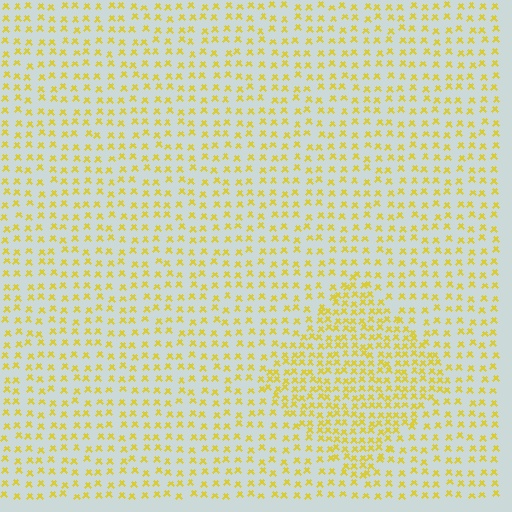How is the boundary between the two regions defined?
The boundary is defined by a change in element density (approximately 1.9x ratio). All elements are the same color, size, and shape.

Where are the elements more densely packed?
The elements are more densely packed inside the diamond boundary.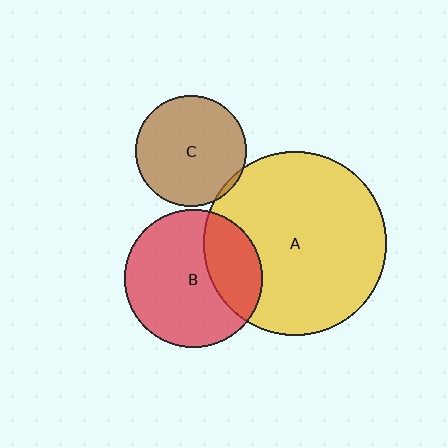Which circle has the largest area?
Circle A (yellow).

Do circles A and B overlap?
Yes.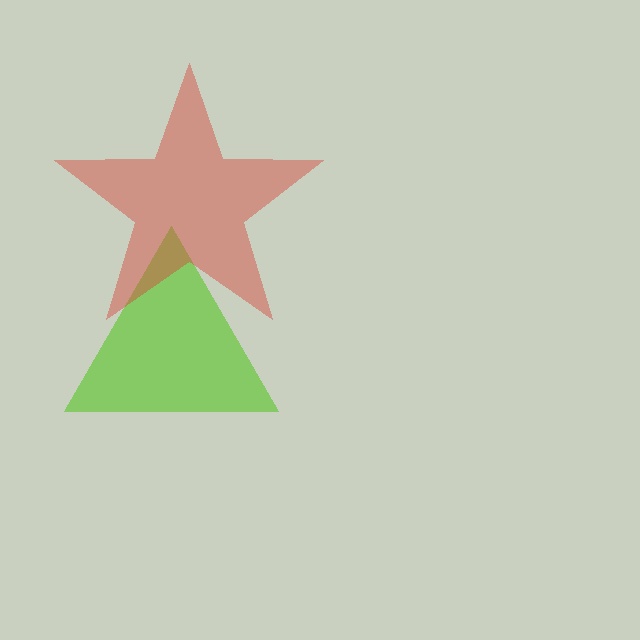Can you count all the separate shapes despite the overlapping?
Yes, there are 2 separate shapes.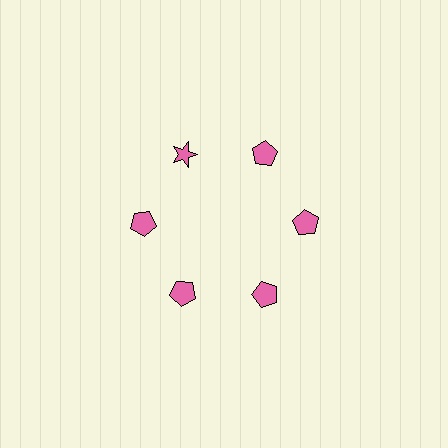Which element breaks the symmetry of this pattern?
The pink star at roughly the 11 o'clock position breaks the symmetry. All other shapes are pink pentagons.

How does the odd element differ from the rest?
It has a different shape: star instead of pentagon.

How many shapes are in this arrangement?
There are 6 shapes arranged in a ring pattern.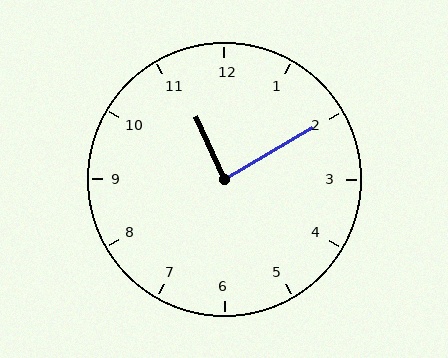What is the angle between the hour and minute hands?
Approximately 85 degrees.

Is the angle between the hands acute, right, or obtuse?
It is right.